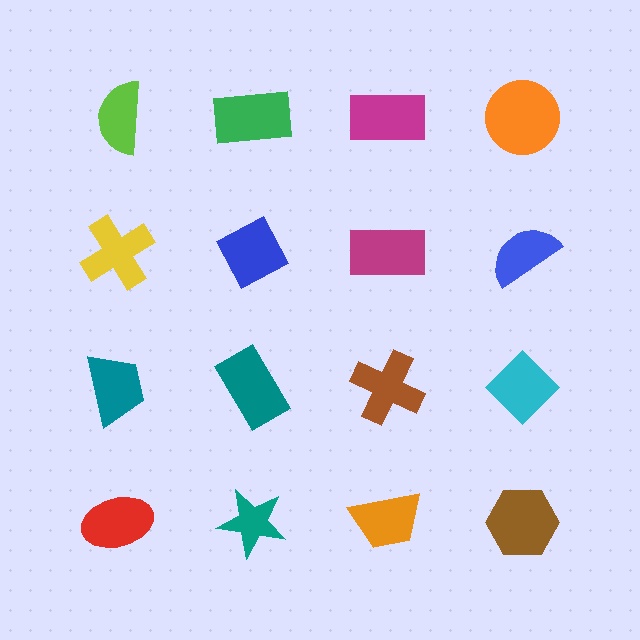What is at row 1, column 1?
A lime semicircle.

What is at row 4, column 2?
A teal star.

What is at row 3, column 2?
A teal rectangle.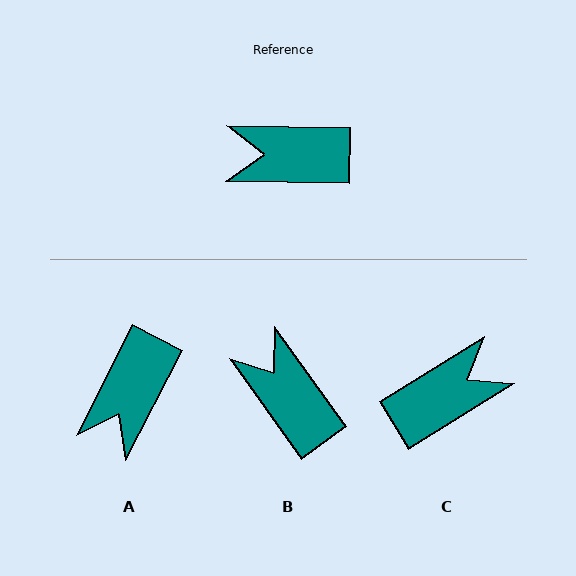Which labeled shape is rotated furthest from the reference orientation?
C, about 147 degrees away.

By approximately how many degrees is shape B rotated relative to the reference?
Approximately 54 degrees clockwise.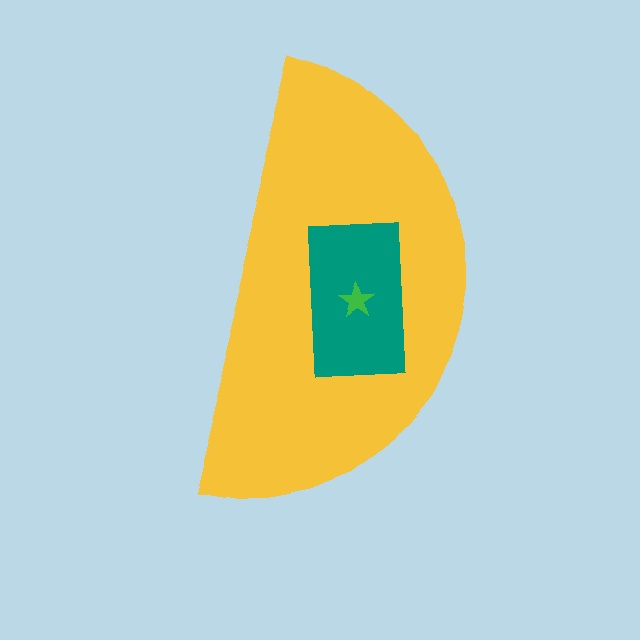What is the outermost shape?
The yellow semicircle.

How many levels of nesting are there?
3.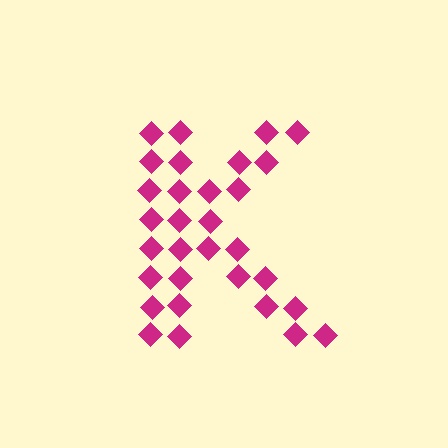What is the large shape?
The large shape is the letter K.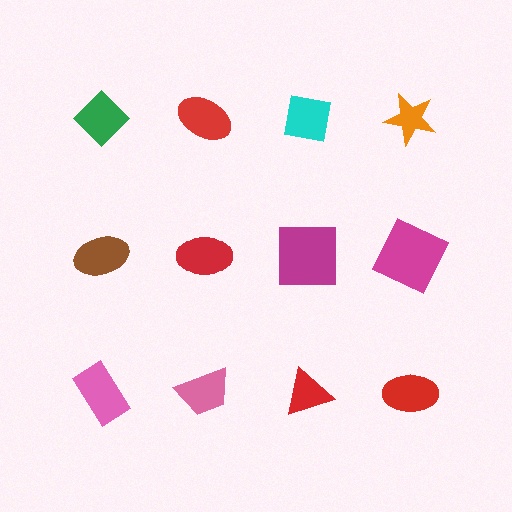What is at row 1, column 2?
A red ellipse.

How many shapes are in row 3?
4 shapes.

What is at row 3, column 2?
A pink trapezoid.